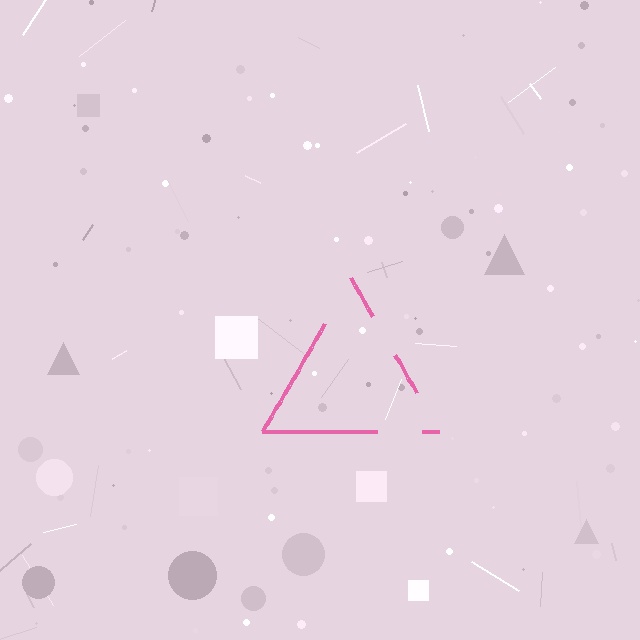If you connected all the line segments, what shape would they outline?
They would outline a triangle.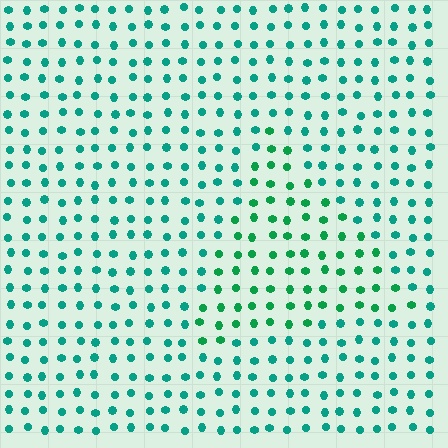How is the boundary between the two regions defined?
The boundary is defined purely by a slight shift in hue (about 26 degrees). Spacing, size, and orientation are identical on both sides.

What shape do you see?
I see a triangle.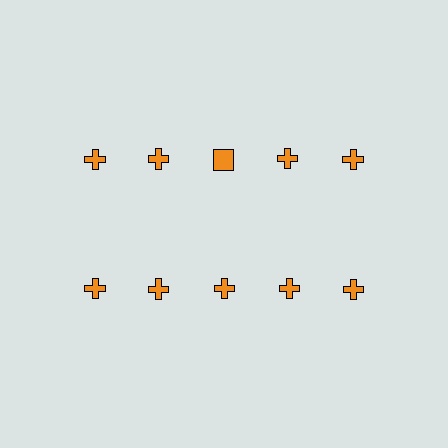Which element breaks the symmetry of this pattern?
The orange square in the top row, center column breaks the symmetry. All other shapes are orange crosses.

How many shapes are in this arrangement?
There are 10 shapes arranged in a grid pattern.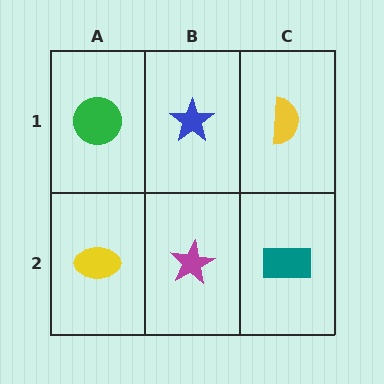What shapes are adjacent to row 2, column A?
A green circle (row 1, column A), a magenta star (row 2, column B).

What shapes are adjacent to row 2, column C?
A yellow semicircle (row 1, column C), a magenta star (row 2, column B).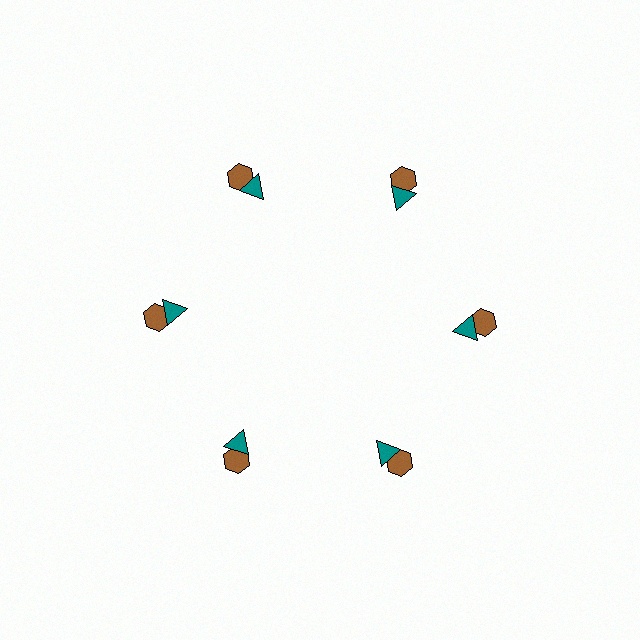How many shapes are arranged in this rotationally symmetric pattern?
There are 12 shapes, arranged in 6 groups of 2.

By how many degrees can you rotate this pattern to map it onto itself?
The pattern maps onto itself every 60 degrees of rotation.